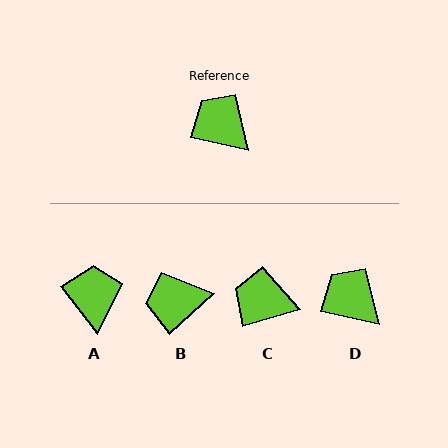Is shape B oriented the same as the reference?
No, it is off by about 55 degrees.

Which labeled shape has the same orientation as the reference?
D.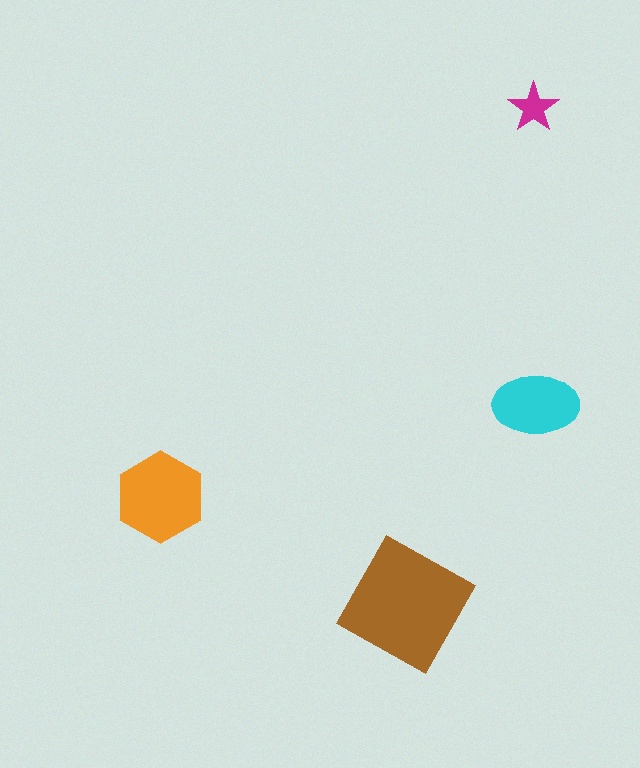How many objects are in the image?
There are 4 objects in the image.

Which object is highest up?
The magenta star is topmost.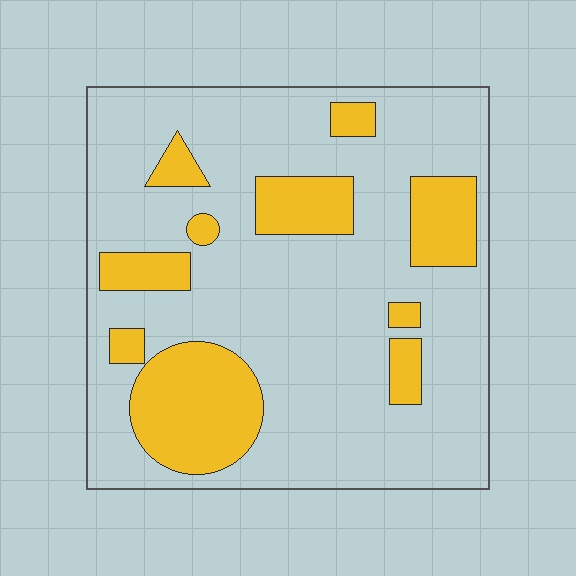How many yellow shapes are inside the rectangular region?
10.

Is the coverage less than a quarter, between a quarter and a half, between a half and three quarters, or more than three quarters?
Less than a quarter.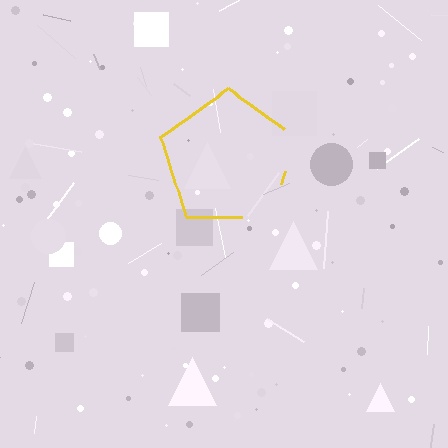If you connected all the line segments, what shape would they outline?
They would outline a pentagon.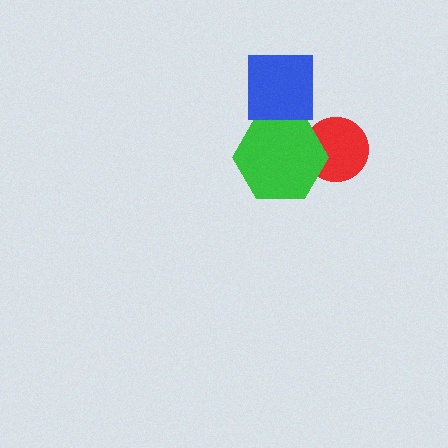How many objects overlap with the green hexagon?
2 objects overlap with the green hexagon.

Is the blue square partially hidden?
No, no other shape covers it.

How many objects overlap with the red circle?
1 object overlaps with the red circle.